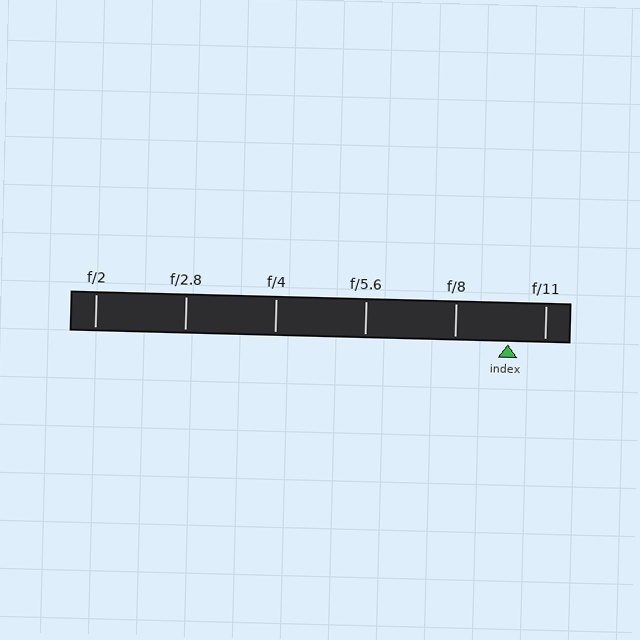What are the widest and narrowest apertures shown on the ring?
The widest aperture shown is f/2 and the narrowest is f/11.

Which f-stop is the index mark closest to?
The index mark is closest to f/11.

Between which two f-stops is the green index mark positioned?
The index mark is between f/8 and f/11.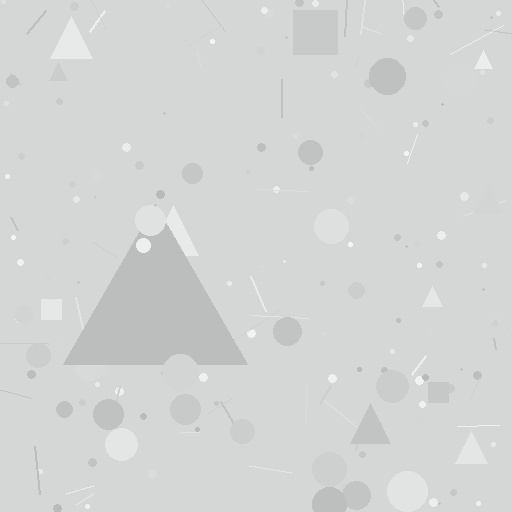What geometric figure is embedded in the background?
A triangle is embedded in the background.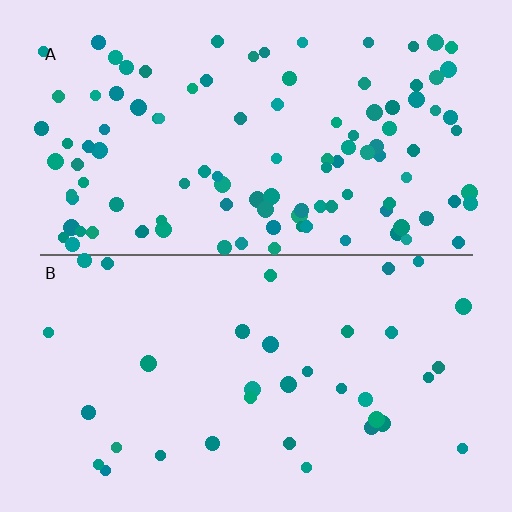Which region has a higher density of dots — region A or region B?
A (the top).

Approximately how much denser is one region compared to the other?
Approximately 3.1× — region A over region B.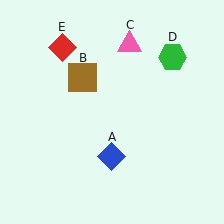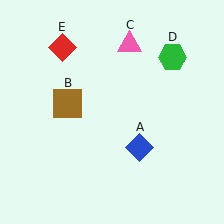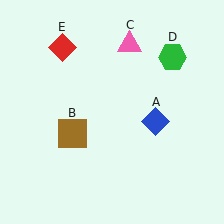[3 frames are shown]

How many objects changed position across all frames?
2 objects changed position: blue diamond (object A), brown square (object B).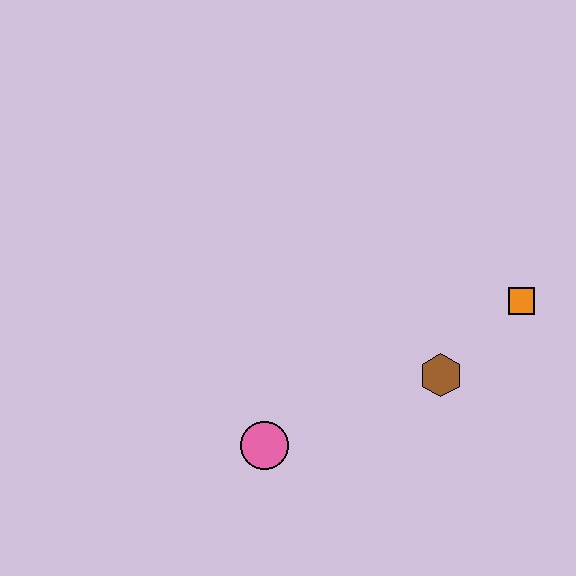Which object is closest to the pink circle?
The brown hexagon is closest to the pink circle.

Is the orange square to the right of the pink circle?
Yes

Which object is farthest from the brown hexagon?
The pink circle is farthest from the brown hexagon.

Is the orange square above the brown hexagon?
Yes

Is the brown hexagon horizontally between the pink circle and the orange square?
Yes